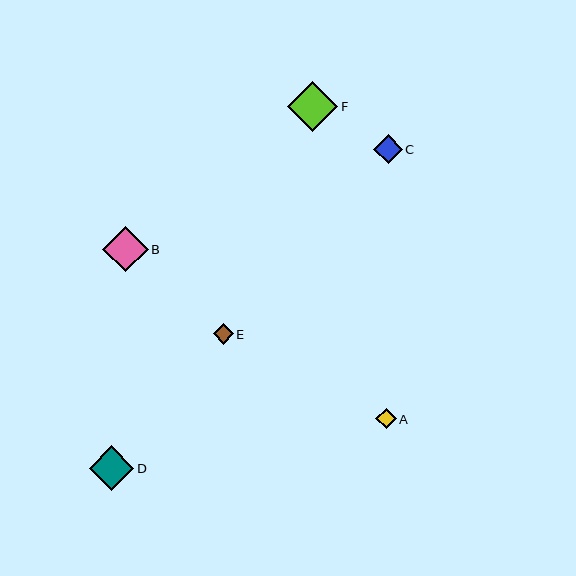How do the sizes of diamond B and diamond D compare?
Diamond B and diamond D are approximately the same size.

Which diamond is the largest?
Diamond F is the largest with a size of approximately 50 pixels.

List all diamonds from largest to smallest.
From largest to smallest: F, B, D, C, A, E.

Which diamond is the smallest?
Diamond E is the smallest with a size of approximately 20 pixels.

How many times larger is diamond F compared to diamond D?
Diamond F is approximately 1.1 times the size of diamond D.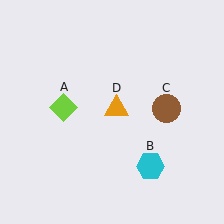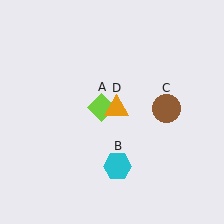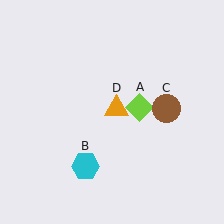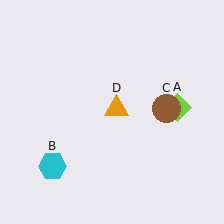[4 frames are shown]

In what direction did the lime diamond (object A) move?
The lime diamond (object A) moved right.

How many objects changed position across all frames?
2 objects changed position: lime diamond (object A), cyan hexagon (object B).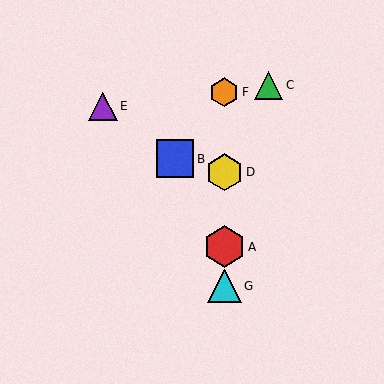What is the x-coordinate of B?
Object B is at x≈175.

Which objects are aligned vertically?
Objects A, D, F, G are aligned vertically.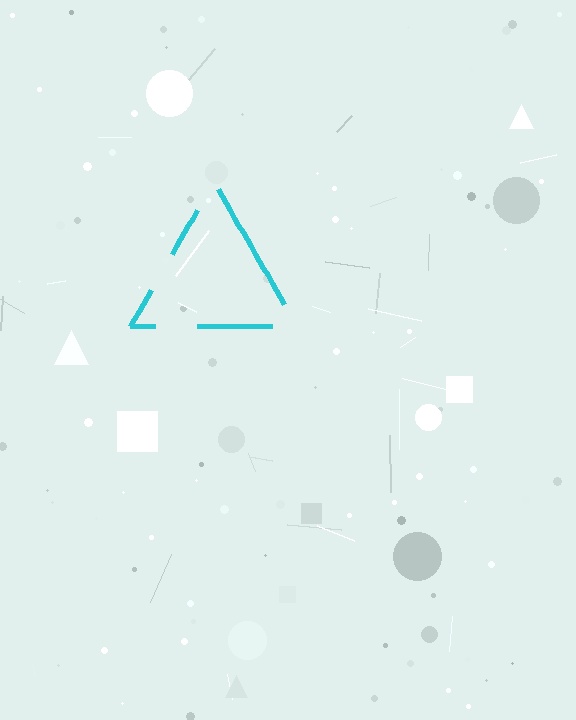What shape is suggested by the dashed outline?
The dashed outline suggests a triangle.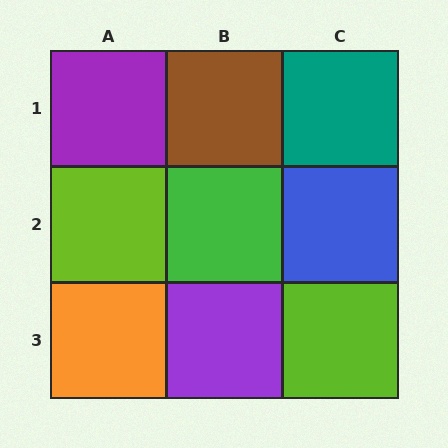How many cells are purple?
2 cells are purple.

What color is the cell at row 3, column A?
Orange.